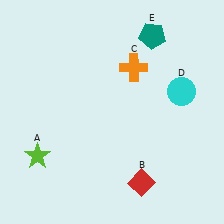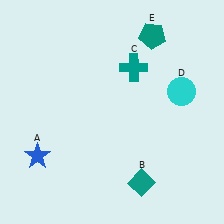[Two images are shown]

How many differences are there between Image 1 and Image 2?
There are 3 differences between the two images.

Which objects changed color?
A changed from lime to blue. B changed from red to teal. C changed from orange to teal.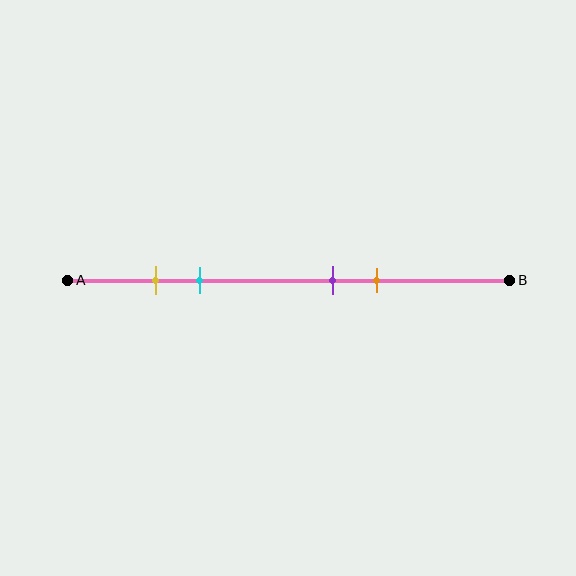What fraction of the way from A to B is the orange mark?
The orange mark is approximately 70% (0.7) of the way from A to B.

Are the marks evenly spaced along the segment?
No, the marks are not evenly spaced.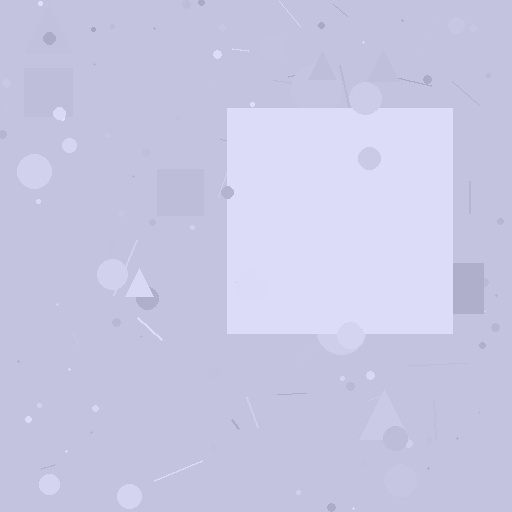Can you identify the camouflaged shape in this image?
The camouflaged shape is a square.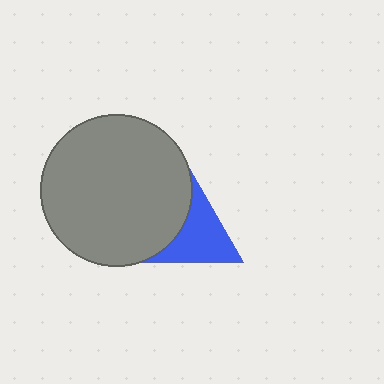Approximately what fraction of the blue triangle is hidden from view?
Roughly 45% of the blue triangle is hidden behind the gray circle.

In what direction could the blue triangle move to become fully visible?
The blue triangle could move right. That would shift it out from behind the gray circle entirely.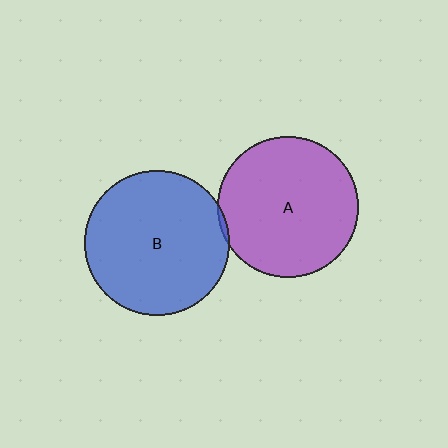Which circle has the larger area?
Circle B (blue).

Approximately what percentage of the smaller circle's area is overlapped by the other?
Approximately 5%.